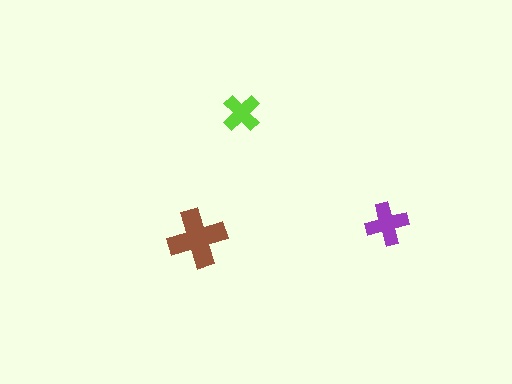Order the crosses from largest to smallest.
the brown one, the purple one, the lime one.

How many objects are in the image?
There are 3 objects in the image.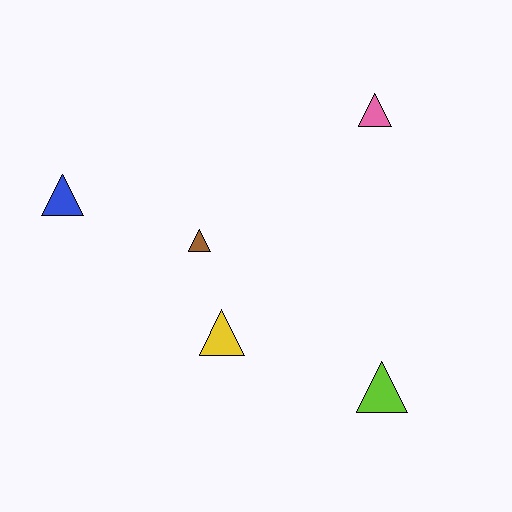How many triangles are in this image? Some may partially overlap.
There are 5 triangles.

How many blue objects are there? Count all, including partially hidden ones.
There is 1 blue object.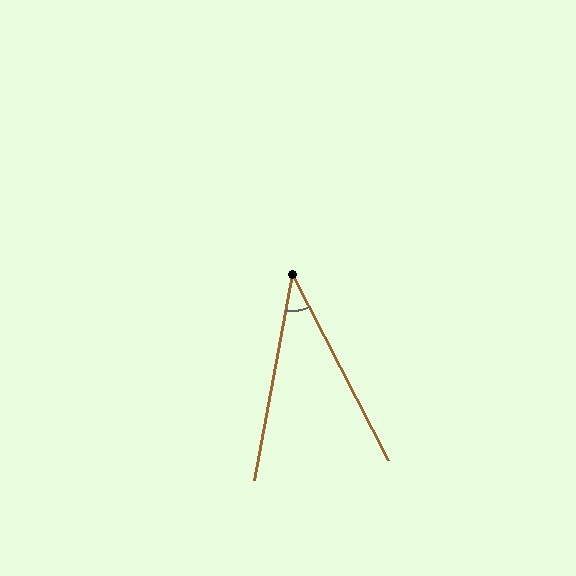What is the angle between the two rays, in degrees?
Approximately 38 degrees.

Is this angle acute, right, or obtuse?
It is acute.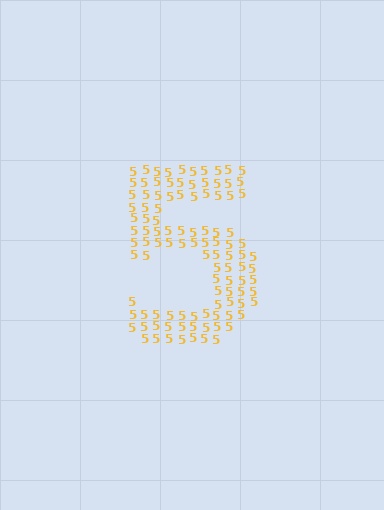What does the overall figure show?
The overall figure shows the digit 5.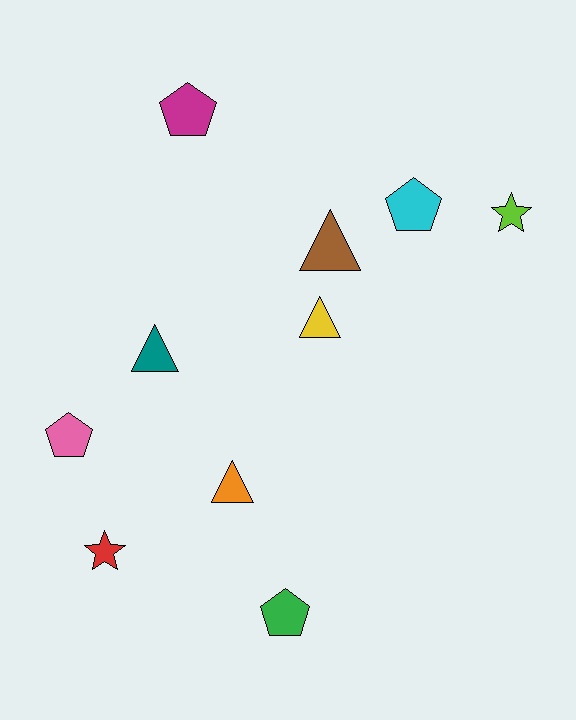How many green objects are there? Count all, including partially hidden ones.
There is 1 green object.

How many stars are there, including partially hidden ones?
There are 2 stars.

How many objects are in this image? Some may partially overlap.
There are 10 objects.